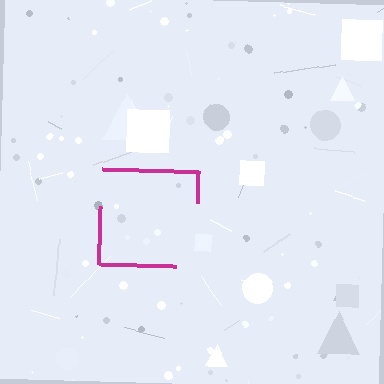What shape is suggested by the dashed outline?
The dashed outline suggests a square.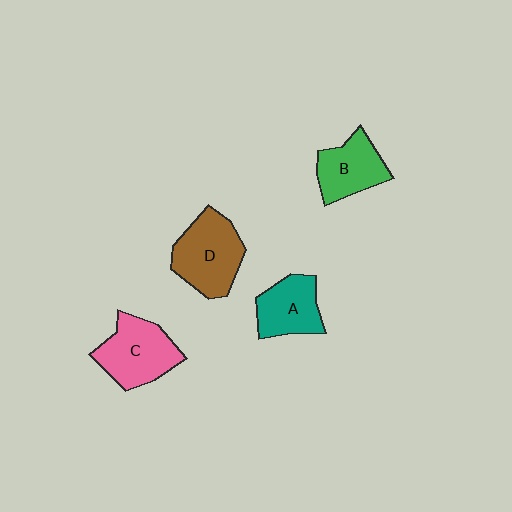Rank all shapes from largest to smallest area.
From largest to smallest: D (brown), C (pink), B (green), A (teal).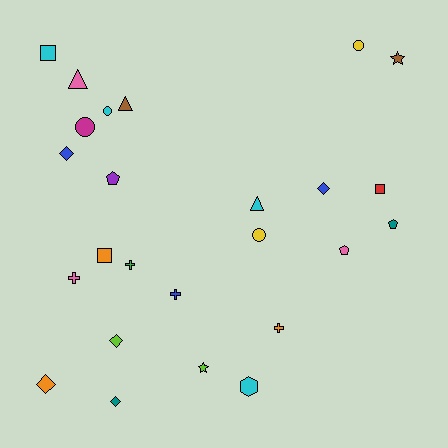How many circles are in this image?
There are 4 circles.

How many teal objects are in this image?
There are 2 teal objects.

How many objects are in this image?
There are 25 objects.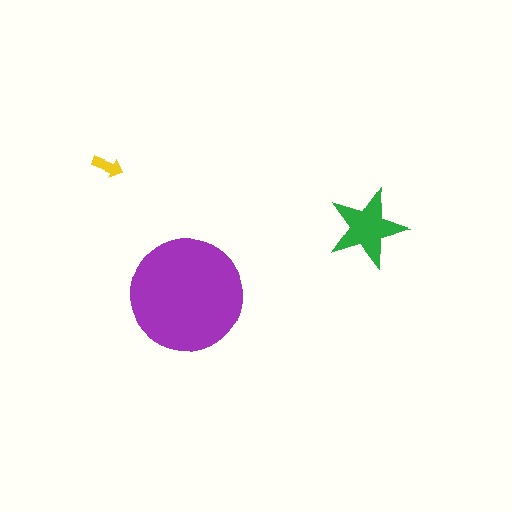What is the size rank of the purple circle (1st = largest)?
1st.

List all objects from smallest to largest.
The yellow arrow, the green star, the purple circle.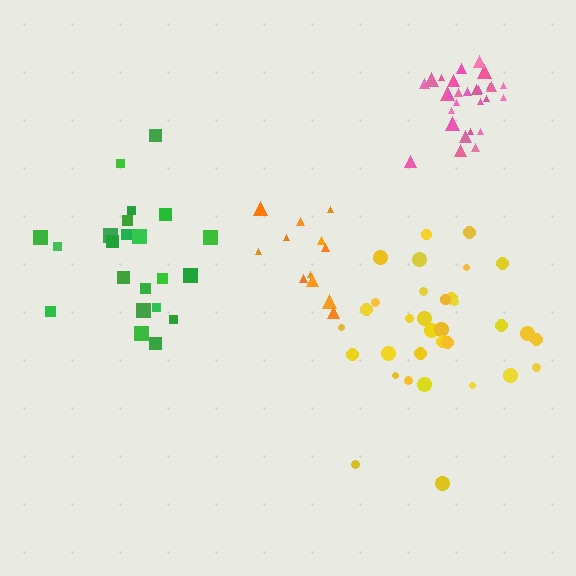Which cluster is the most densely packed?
Pink.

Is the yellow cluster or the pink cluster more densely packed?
Pink.